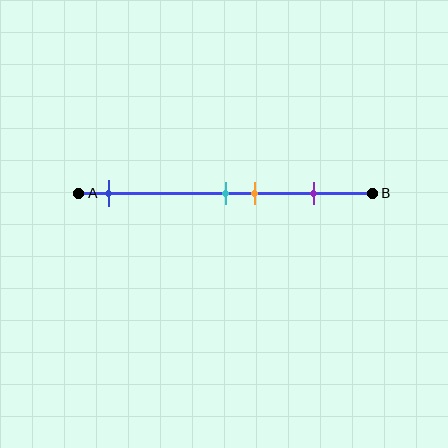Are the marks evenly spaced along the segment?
No, the marks are not evenly spaced.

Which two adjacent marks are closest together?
The cyan and orange marks are the closest adjacent pair.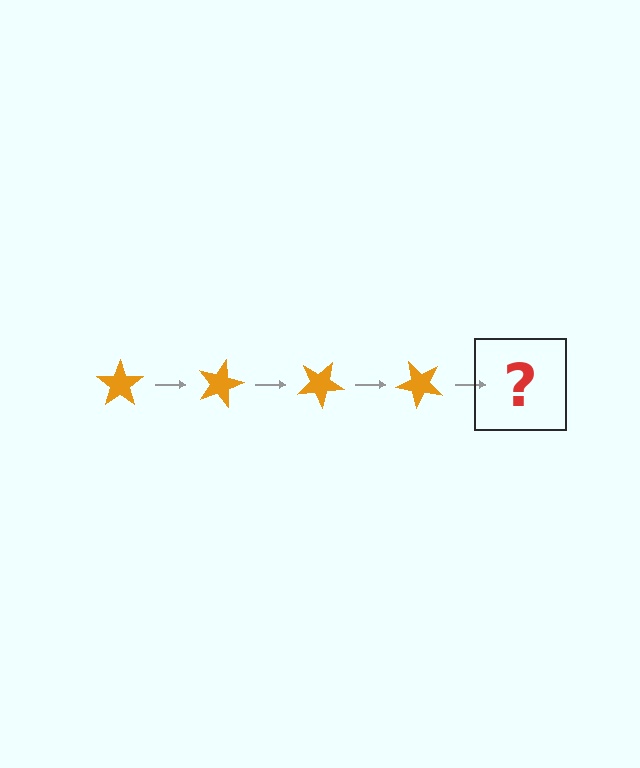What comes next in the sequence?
The next element should be an orange star rotated 60 degrees.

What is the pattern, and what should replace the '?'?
The pattern is that the star rotates 15 degrees each step. The '?' should be an orange star rotated 60 degrees.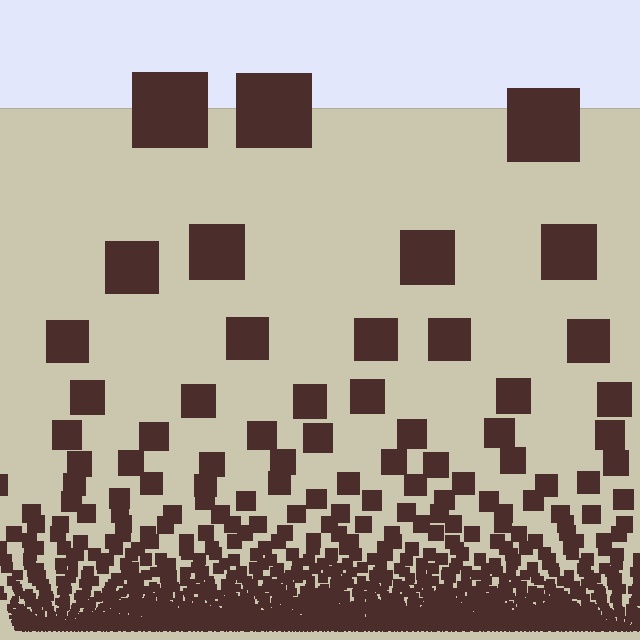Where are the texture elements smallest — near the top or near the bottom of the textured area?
Near the bottom.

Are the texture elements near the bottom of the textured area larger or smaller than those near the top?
Smaller. The gradient is inverted — elements near the bottom are smaller and denser.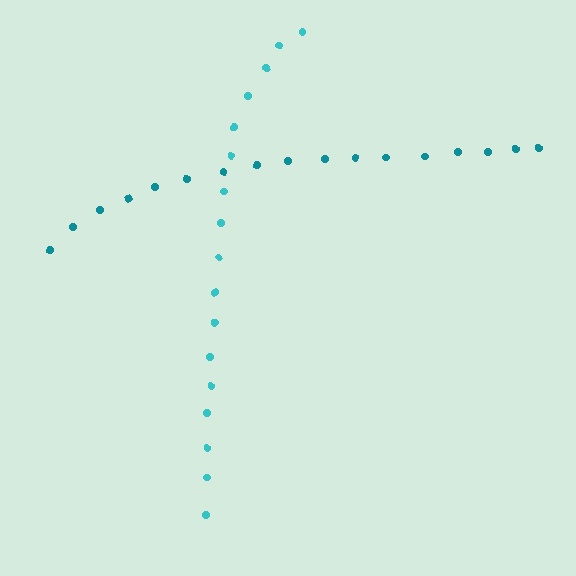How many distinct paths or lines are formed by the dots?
There are 2 distinct paths.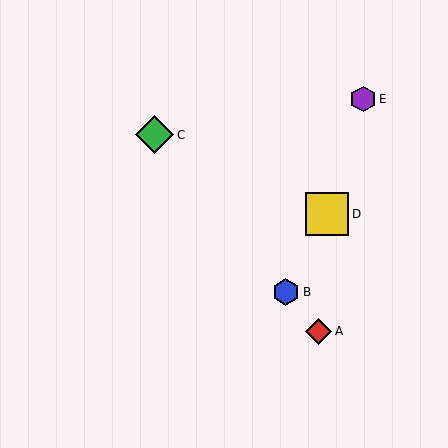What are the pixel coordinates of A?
Object A is at (319, 331).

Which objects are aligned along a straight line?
Objects A, B, C are aligned along a straight line.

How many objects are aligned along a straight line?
3 objects (A, B, C) are aligned along a straight line.